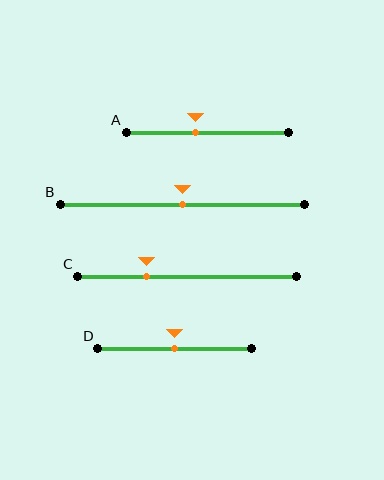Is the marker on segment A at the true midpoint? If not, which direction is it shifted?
No, the marker on segment A is shifted to the left by about 7% of the segment length.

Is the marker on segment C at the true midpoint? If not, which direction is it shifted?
No, the marker on segment C is shifted to the left by about 18% of the segment length.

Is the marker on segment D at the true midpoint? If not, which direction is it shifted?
Yes, the marker on segment D is at the true midpoint.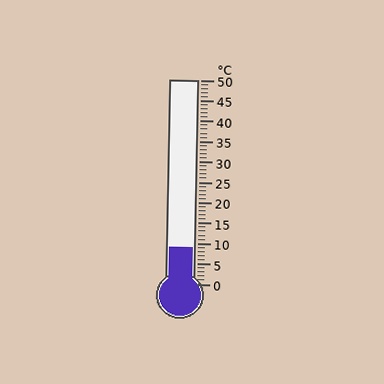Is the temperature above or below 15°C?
The temperature is below 15°C.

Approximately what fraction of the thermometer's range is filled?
The thermometer is filled to approximately 20% of its range.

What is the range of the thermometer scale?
The thermometer scale ranges from 0°C to 50°C.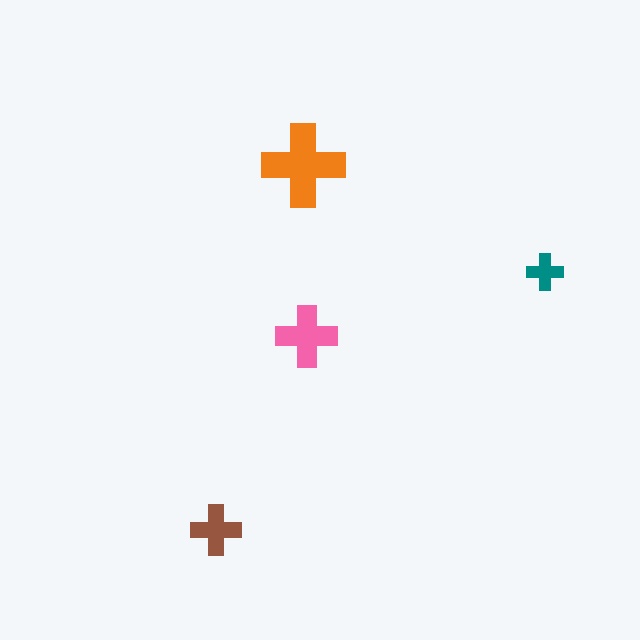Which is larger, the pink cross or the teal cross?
The pink one.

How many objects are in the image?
There are 4 objects in the image.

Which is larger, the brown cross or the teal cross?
The brown one.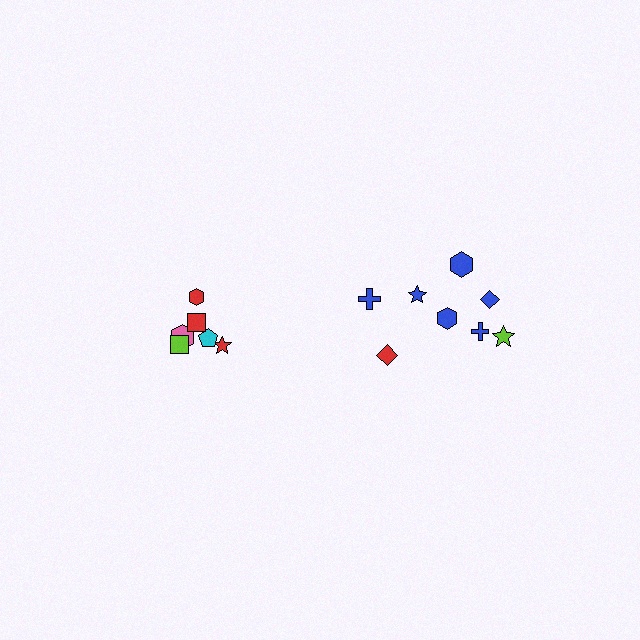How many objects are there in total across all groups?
There are 14 objects.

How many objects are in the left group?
There are 6 objects.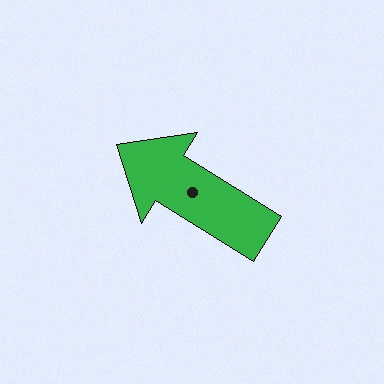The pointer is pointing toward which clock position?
Roughly 10 o'clock.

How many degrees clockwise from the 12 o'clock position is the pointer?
Approximately 302 degrees.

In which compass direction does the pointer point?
Northwest.